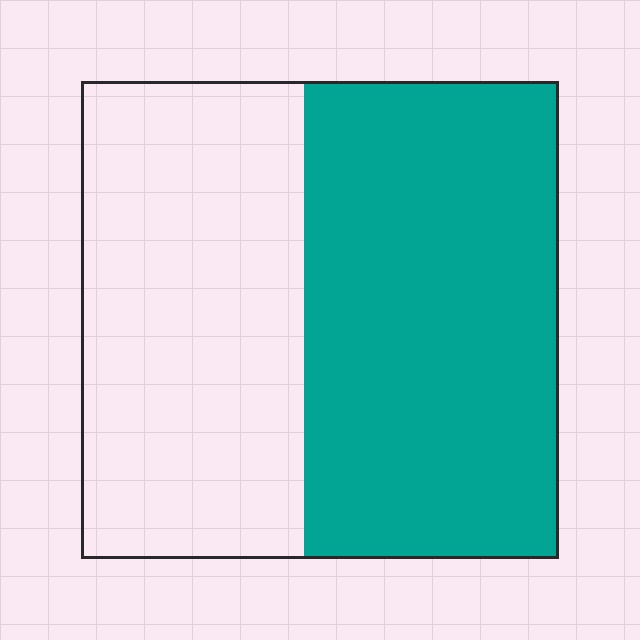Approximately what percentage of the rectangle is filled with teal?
Approximately 55%.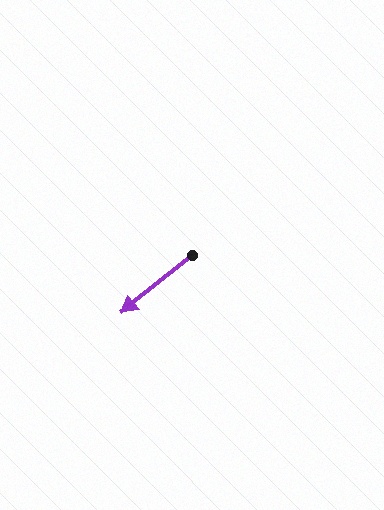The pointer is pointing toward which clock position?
Roughly 8 o'clock.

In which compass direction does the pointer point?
Southwest.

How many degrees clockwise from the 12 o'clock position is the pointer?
Approximately 231 degrees.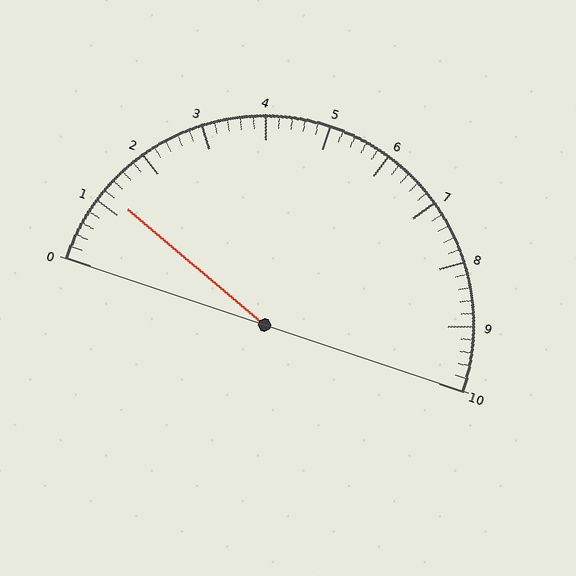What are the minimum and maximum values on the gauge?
The gauge ranges from 0 to 10.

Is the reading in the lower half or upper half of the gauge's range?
The reading is in the lower half of the range (0 to 10).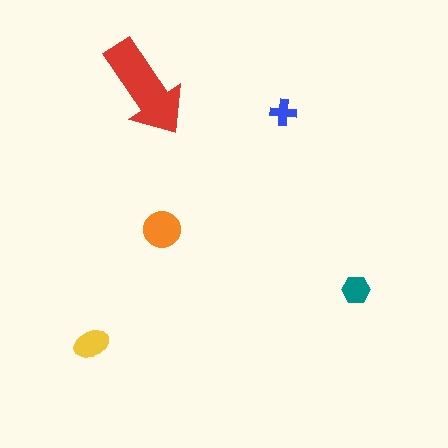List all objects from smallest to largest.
The blue cross, the teal hexagon, the yellow ellipse, the orange circle, the red arrow.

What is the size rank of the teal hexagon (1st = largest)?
4th.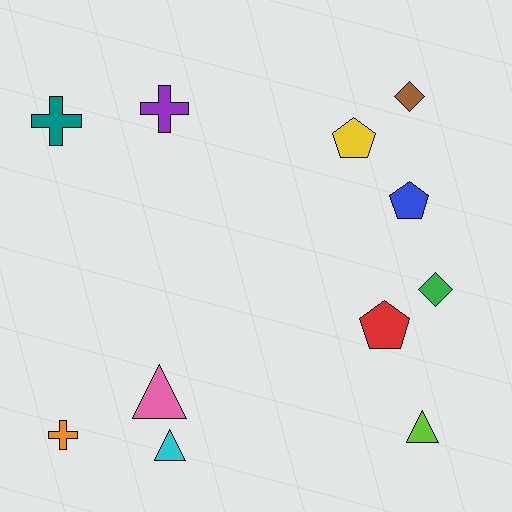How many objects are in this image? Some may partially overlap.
There are 11 objects.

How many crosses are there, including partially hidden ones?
There are 3 crosses.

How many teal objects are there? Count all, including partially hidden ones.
There is 1 teal object.